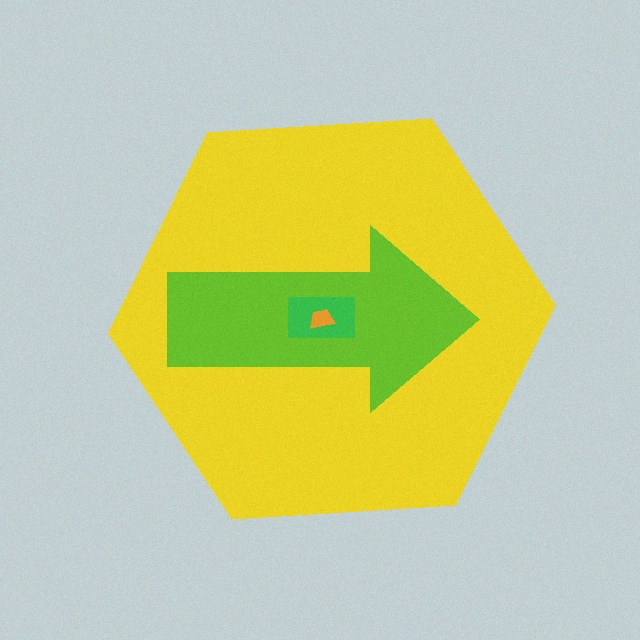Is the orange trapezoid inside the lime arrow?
Yes.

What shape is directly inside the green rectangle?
The orange trapezoid.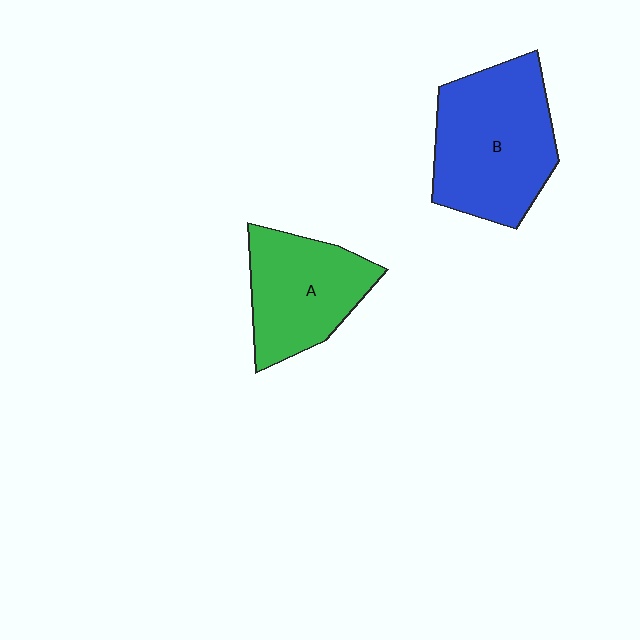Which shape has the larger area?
Shape B (blue).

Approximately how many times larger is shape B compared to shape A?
Approximately 1.3 times.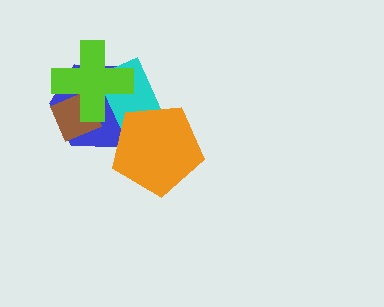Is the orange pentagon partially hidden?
No, no other shape covers it.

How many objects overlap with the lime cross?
3 objects overlap with the lime cross.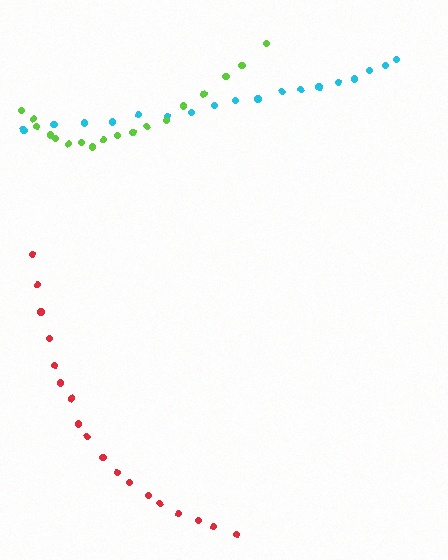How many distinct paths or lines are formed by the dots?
There are 3 distinct paths.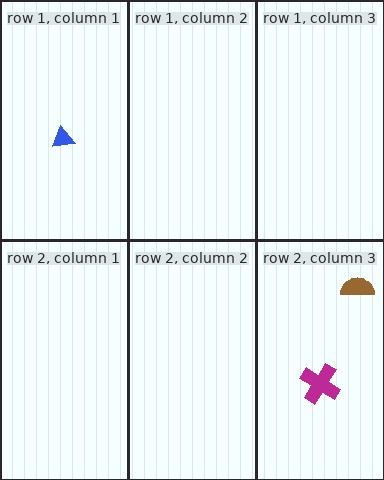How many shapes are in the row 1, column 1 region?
1.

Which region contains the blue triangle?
The row 1, column 1 region.